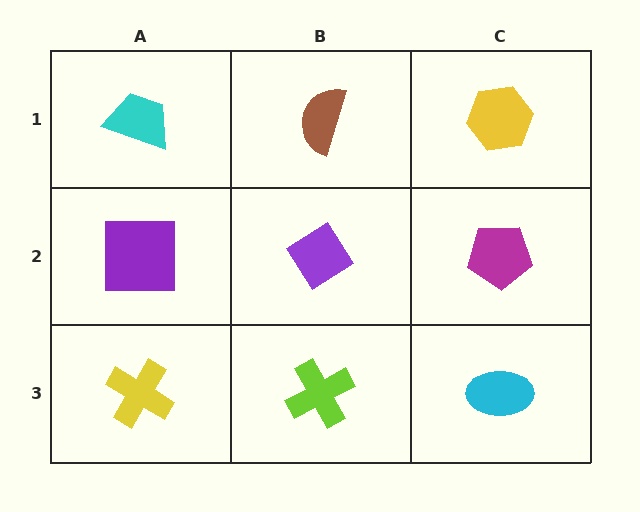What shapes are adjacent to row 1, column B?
A purple diamond (row 2, column B), a cyan trapezoid (row 1, column A), a yellow hexagon (row 1, column C).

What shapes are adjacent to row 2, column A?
A cyan trapezoid (row 1, column A), a yellow cross (row 3, column A), a purple diamond (row 2, column B).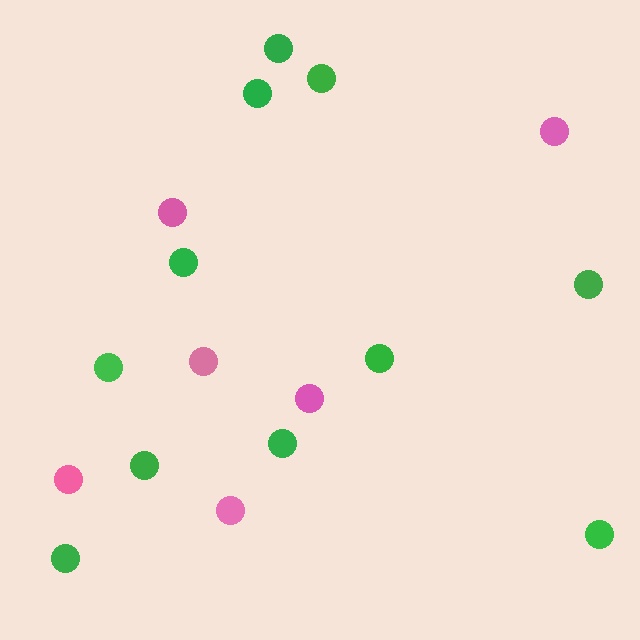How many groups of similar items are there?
There are 2 groups: one group of green circles (11) and one group of pink circles (6).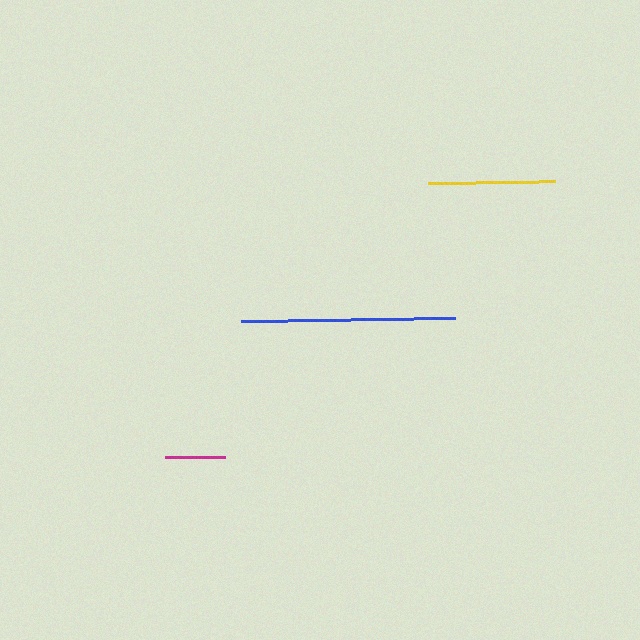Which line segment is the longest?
The blue line is the longest at approximately 213 pixels.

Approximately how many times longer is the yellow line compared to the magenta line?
The yellow line is approximately 2.1 times the length of the magenta line.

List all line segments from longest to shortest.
From longest to shortest: blue, yellow, magenta.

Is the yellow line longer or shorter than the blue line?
The blue line is longer than the yellow line.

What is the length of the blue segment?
The blue segment is approximately 213 pixels long.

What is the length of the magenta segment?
The magenta segment is approximately 60 pixels long.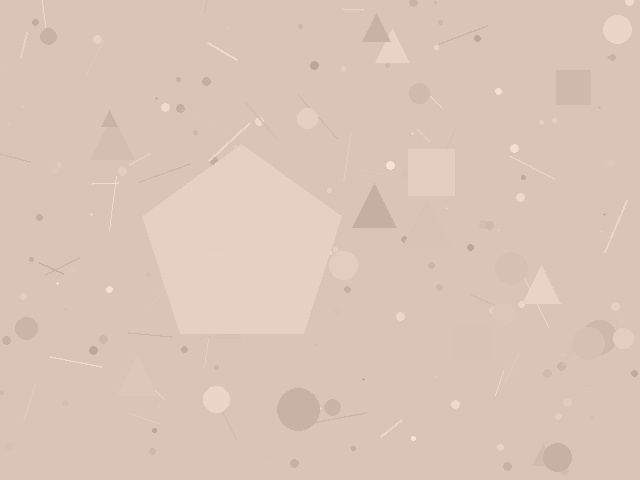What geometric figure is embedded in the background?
A pentagon is embedded in the background.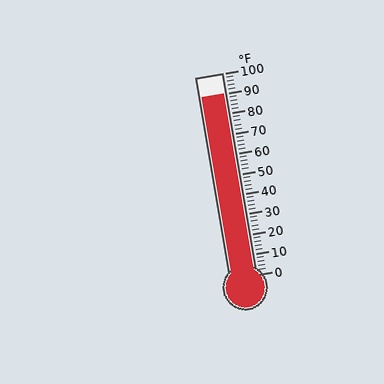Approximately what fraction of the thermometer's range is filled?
The thermometer is filled to approximately 90% of its range.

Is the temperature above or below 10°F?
The temperature is above 10°F.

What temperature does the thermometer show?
The thermometer shows approximately 90°F.